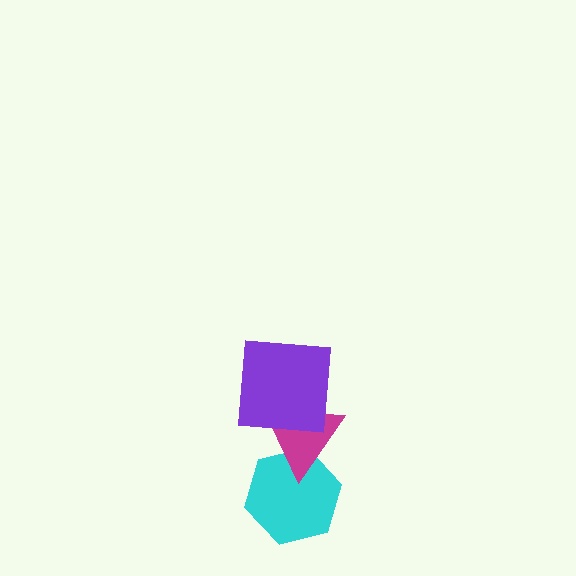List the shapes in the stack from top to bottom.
From top to bottom: the purple square, the magenta triangle, the cyan hexagon.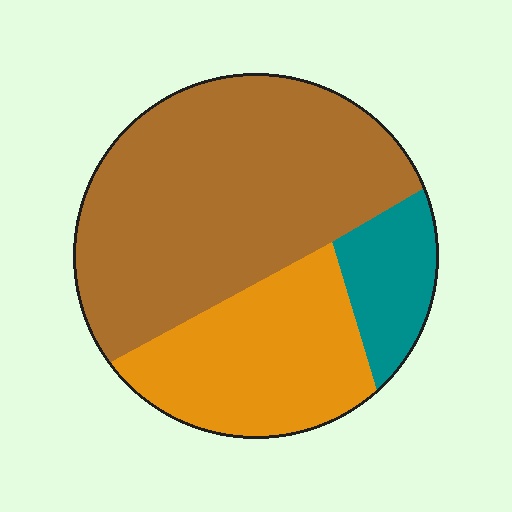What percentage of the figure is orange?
Orange covers roughly 30% of the figure.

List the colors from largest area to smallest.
From largest to smallest: brown, orange, teal.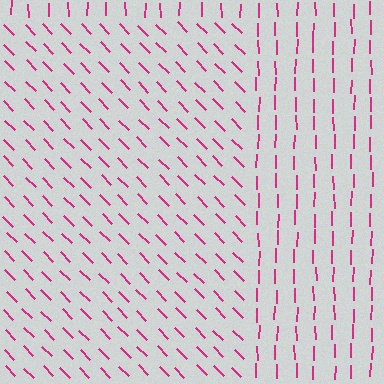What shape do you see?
I see a rectangle.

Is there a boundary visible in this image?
Yes, there is a texture boundary formed by a change in line orientation.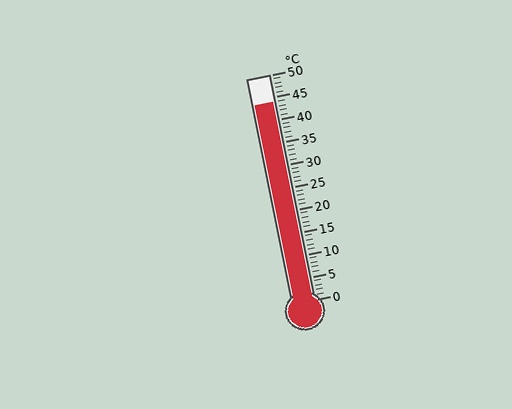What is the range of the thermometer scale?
The thermometer scale ranges from 0°C to 50°C.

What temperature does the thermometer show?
The thermometer shows approximately 44°C.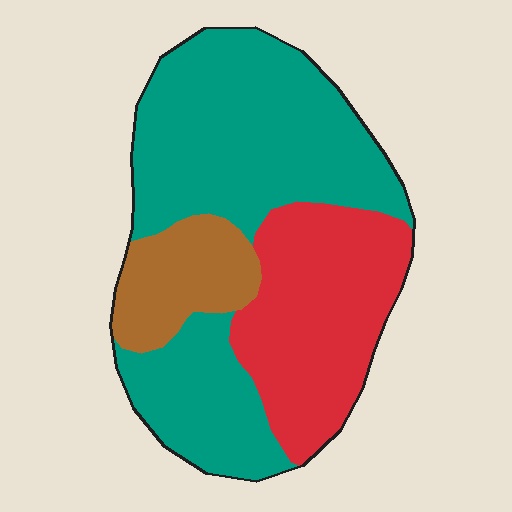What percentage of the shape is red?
Red takes up between a sixth and a third of the shape.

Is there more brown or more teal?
Teal.